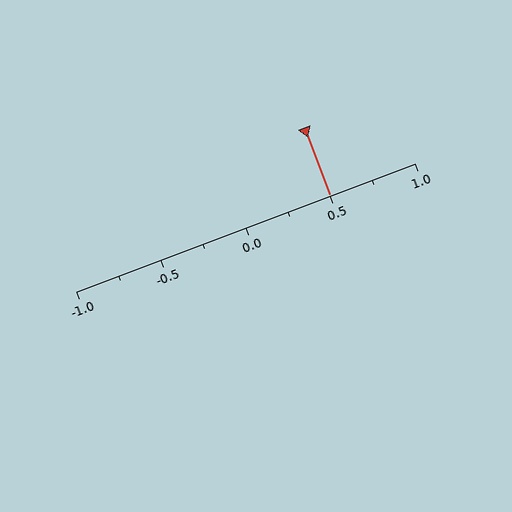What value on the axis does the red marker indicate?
The marker indicates approximately 0.5.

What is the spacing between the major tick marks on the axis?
The major ticks are spaced 0.5 apart.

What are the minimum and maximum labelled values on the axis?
The axis runs from -1.0 to 1.0.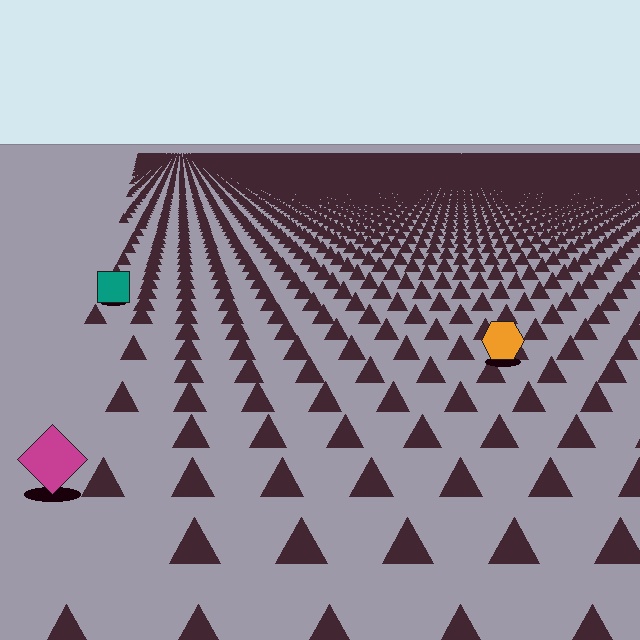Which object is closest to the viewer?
The magenta diamond is closest. The texture marks near it are larger and more spread out.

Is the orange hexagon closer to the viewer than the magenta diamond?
No. The magenta diamond is closer — you can tell from the texture gradient: the ground texture is coarser near it.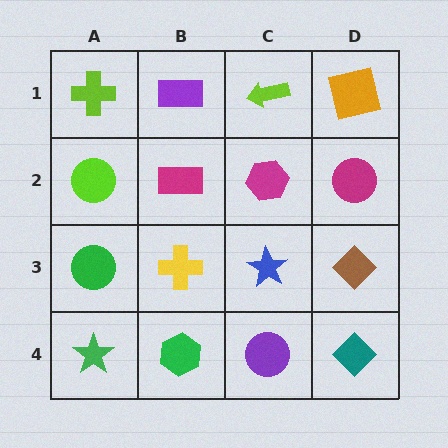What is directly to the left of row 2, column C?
A magenta rectangle.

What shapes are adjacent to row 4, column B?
A yellow cross (row 3, column B), a green star (row 4, column A), a purple circle (row 4, column C).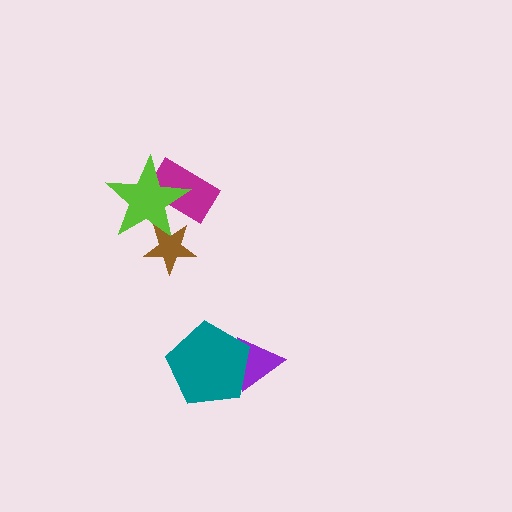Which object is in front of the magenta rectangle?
The lime star is in front of the magenta rectangle.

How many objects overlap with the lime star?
2 objects overlap with the lime star.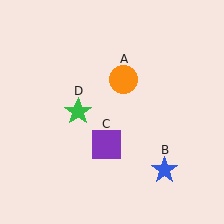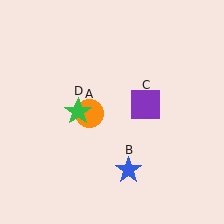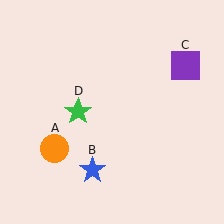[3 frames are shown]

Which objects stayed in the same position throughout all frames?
Green star (object D) remained stationary.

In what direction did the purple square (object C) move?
The purple square (object C) moved up and to the right.